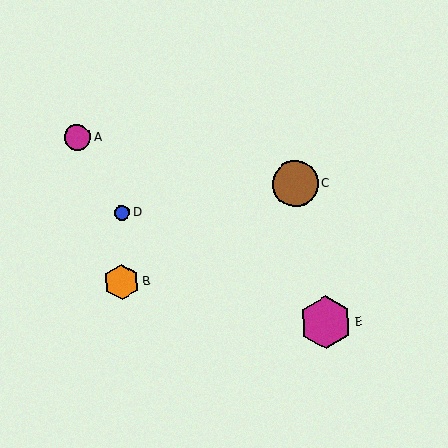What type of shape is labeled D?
Shape D is a blue circle.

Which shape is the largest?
The magenta hexagon (labeled E) is the largest.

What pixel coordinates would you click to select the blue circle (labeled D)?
Click at (122, 213) to select the blue circle D.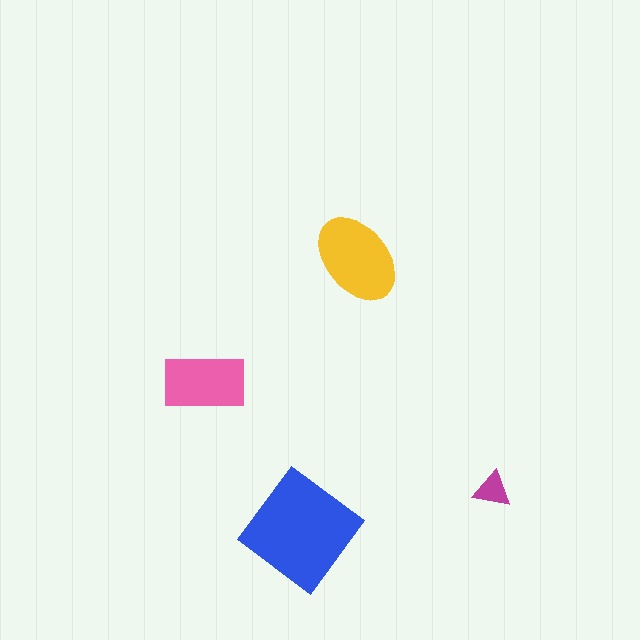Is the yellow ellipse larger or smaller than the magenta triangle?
Larger.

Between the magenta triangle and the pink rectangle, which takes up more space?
The pink rectangle.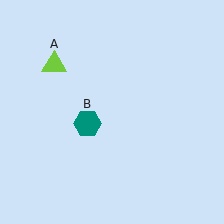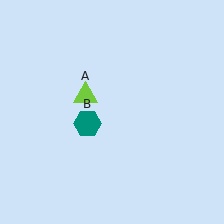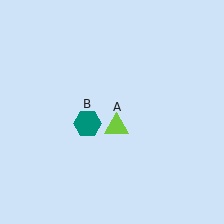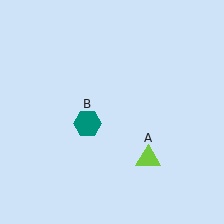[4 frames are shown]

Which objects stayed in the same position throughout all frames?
Teal hexagon (object B) remained stationary.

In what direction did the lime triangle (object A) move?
The lime triangle (object A) moved down and to the right.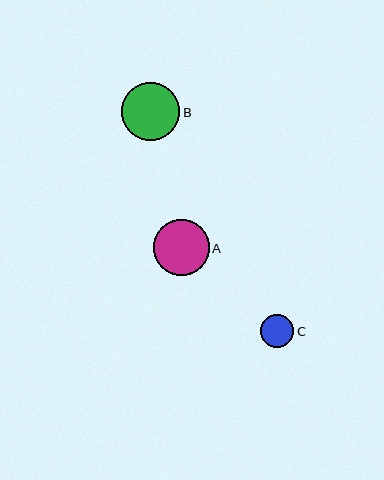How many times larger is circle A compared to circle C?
Circle A is approximately 1.7 times the size of circle C.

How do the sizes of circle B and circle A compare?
Circle B and circle A are approximately the same size.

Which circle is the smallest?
Circle C is the smallest with a size of approximately 34 pixels.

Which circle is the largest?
Circle B is the largest with a size of approximately 59 pixels.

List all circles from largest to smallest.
From largest to smallest: B, A, C.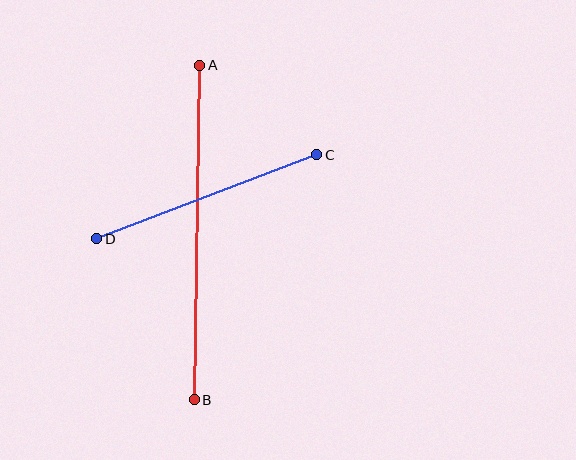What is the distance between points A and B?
The distance is approximately 335 pixels.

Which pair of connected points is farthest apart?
Points A and B are farthest apart.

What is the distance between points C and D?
The distance is approximately 235 pixels.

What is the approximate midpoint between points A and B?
The midpoint is at approximately (197, 233) pixels.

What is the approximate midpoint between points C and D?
The midpoint is at approximately (207, 197) pixels.